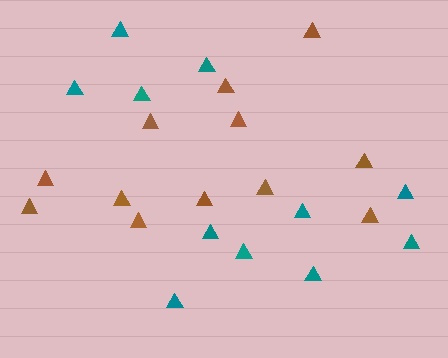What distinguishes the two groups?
There are 2 groups: one group of teal triangles (11) and one group of brown triangles (12).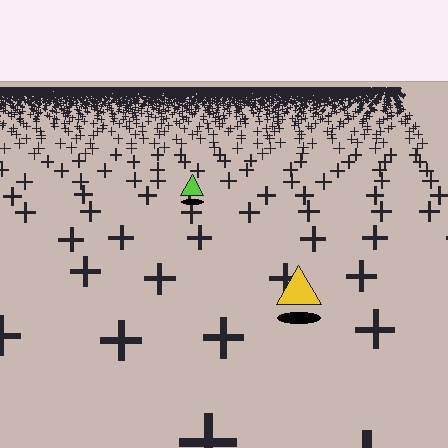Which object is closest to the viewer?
The yellow triangle is closest. The texture marks near it are larger and more spread out.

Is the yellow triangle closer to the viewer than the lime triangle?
Yes. The yellow triangle is closer — you can tell from the texture gradient: the ground texture is coarser near it.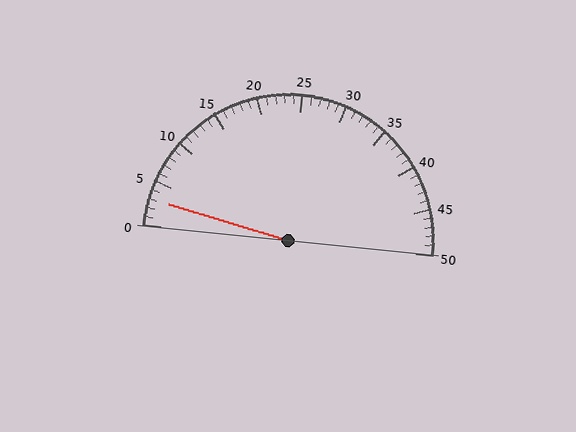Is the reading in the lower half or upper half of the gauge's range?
The reading is in the lower half of the range (0 to 50).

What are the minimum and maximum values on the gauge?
The gauge ranges from 0 to 50.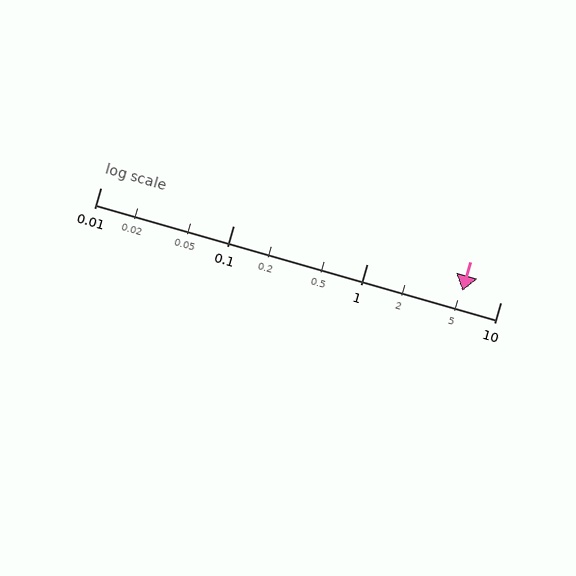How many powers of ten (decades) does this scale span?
The scale spans 3 decades, from 0.01 to 10.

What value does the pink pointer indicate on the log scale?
The pointer indicates approximately 5.2.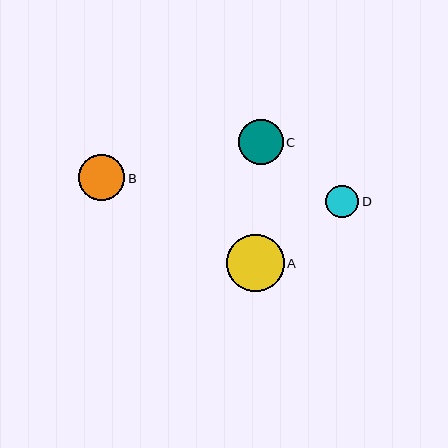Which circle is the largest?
Circle A is the largest with a size of approximately 58 pixels.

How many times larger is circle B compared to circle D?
Circle B is approximately 1.4 times the size of circle D.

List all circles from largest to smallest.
From largest to smallest: A, B, C, D.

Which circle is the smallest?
Circle D is the smallest with a size of approximately 33 pixels.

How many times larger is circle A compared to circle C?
Circle A is approximately 1.3 times the size of circle C.